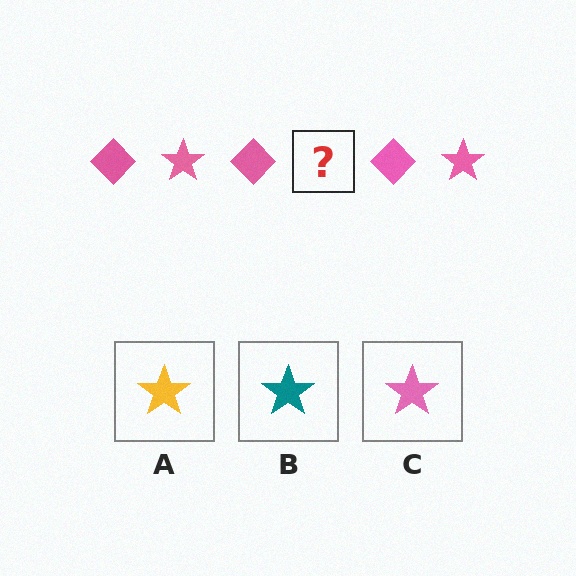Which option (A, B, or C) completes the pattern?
C.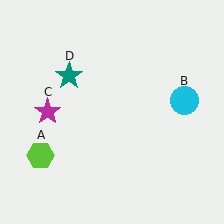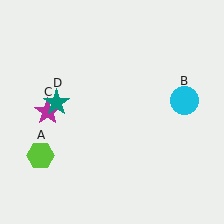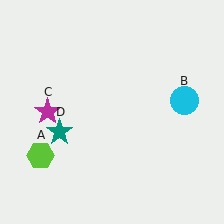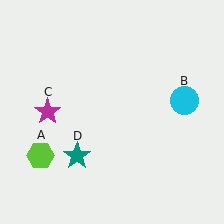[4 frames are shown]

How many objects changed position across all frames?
1 object changed position: teal star (object D).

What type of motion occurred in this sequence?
The teal star (object D) rotated counterclockwise around the center of the scene.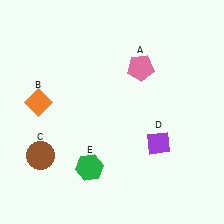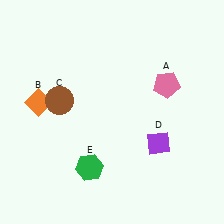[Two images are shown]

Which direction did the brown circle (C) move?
The brown circle (C) moved up.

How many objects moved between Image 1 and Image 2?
2 objects moved between the two images.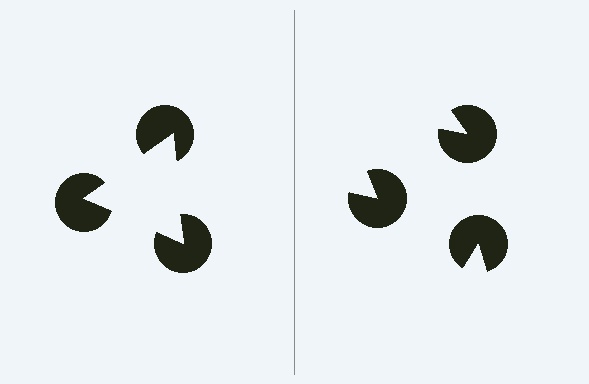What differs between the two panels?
The pac-man discs are positioned identically on both sides; only the wedge orientations differ. On the left they align to a triangle; on the right they are misaligned.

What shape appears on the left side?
An illusory triangle.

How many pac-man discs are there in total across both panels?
6 — 3 on each side.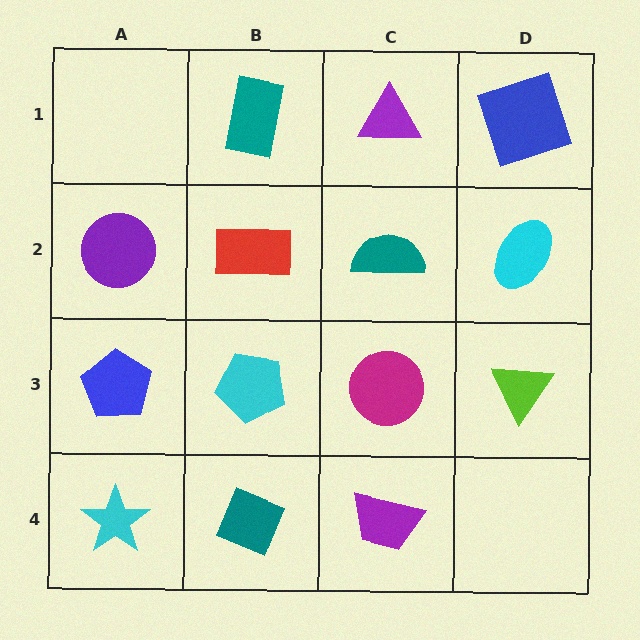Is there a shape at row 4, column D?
No, that cell is empty.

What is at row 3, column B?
A cyan pentagon.